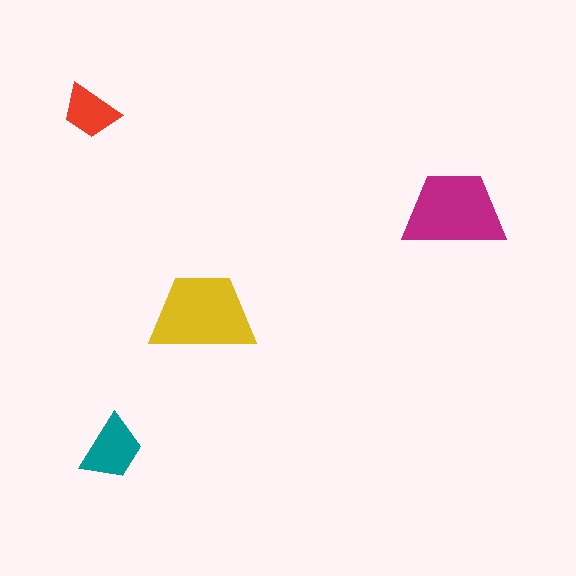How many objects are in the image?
There are 4 objects in the image.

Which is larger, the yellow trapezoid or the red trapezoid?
The yellow one.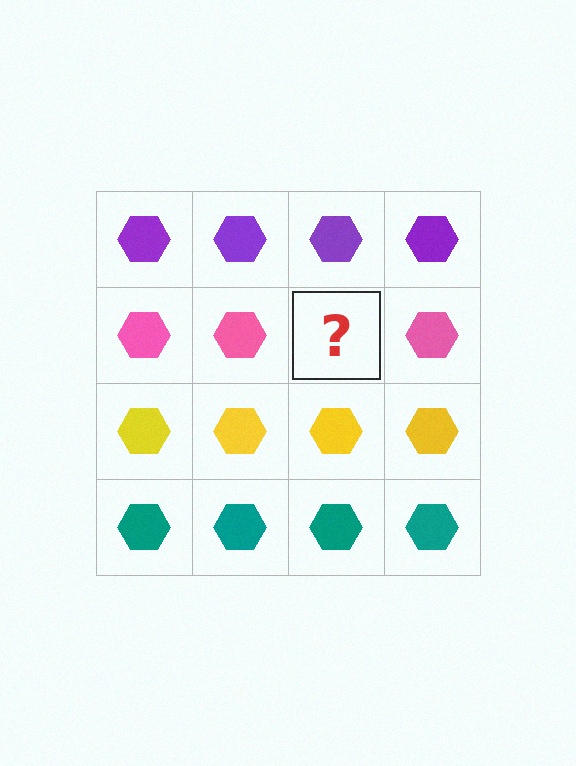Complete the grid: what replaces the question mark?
The question mark should be replaced with a pink hexagon.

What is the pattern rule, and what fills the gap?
The rule is that each row has a consistent color. The gap should be filled with a pink hexagon.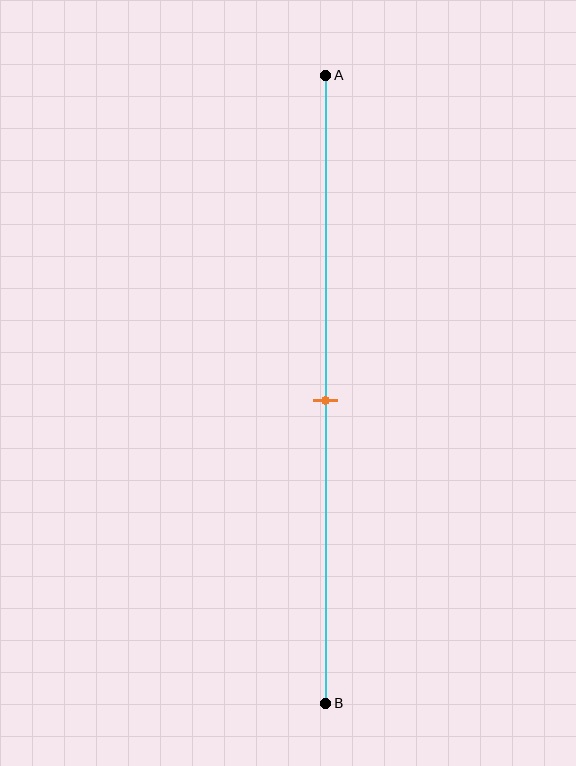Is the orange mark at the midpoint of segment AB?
Yes, the mark is approximately at the midpoint.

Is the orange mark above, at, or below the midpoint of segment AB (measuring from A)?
The orange mark is approximately at the midpoint of segment AB.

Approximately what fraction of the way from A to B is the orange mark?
The orange mark is approximately 50% of the way from A to B.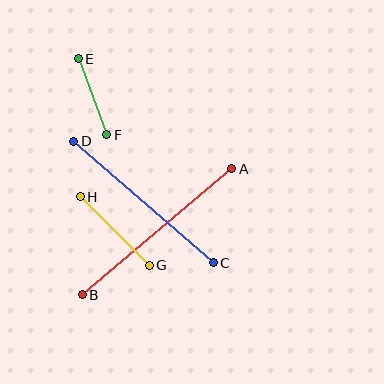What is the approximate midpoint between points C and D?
The midpoint is at approximately (144, 202) pixels.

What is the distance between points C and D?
The distance is approximately 185 pixels.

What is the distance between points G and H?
The distance is approximately 97 pixels.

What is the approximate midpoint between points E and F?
The midpoint is at approximately (93, 97) pixels.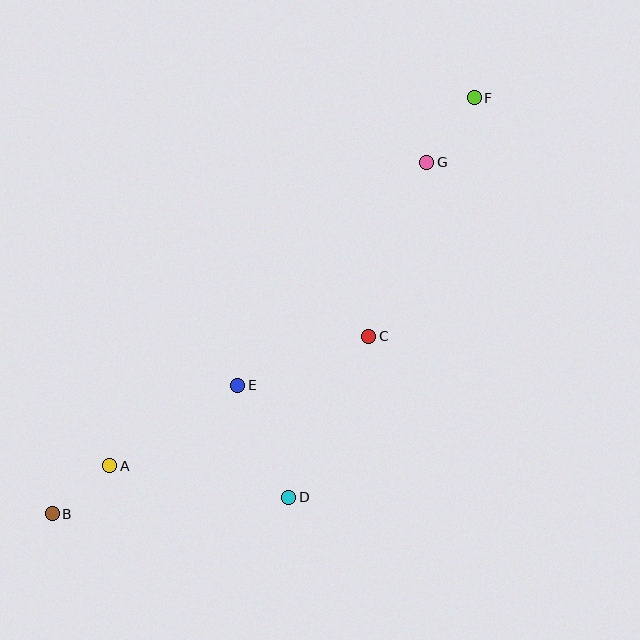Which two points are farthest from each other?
Points B and F are farthest from each other.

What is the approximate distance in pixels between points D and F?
The distance between D and F is approximately 440 pixels.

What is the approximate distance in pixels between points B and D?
The distance between B and D is approximately 237 pixels.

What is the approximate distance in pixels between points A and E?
The distance between A and E is approximately 151 pixels.